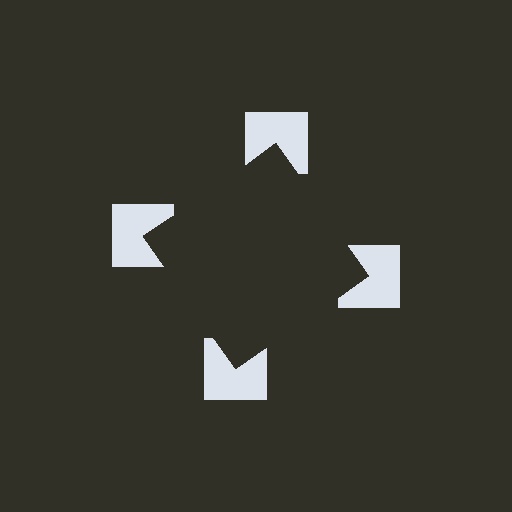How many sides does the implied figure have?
4 sides.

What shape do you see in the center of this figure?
An illusory square — its edges are inferred from the aligned wedge cuts in the notched squares, not physically drawn.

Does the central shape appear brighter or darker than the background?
It typically appears slightly darker than the background, even though no actual brightness change is drawn.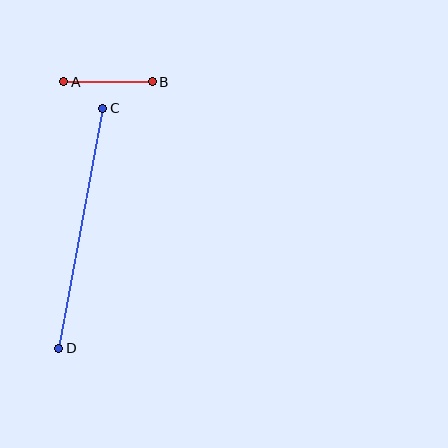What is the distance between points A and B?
The distance is approximately 88 pixels.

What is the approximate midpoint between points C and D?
The midpoint is at approximately (81, 228) pixels.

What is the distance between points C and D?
The distance is approximately 244 pixels.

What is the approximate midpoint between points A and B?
The midpoint is at approximately (108, 82) pixels.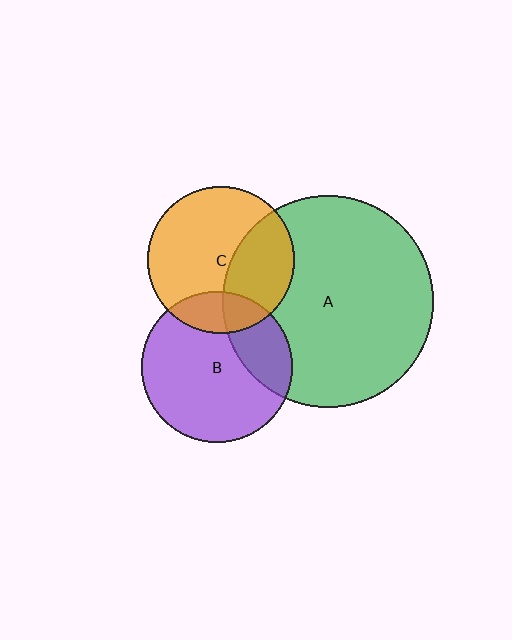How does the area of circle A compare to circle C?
Approximately 2.1 times.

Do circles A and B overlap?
Yes.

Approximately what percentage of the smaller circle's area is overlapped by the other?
Approximately 25%.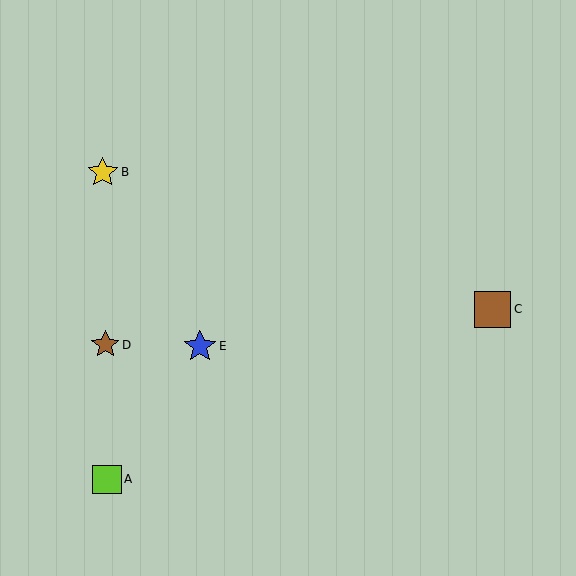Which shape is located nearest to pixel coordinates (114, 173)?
The yellow star (labeled B) at (103, 172) is nearest to that location.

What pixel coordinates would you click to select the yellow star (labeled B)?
Click at (103, 172) to select the yellow star B.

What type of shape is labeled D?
Shape D is a brown star.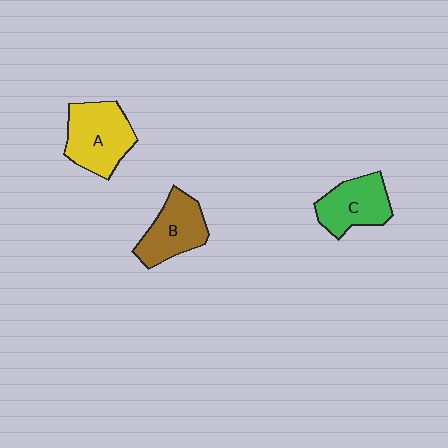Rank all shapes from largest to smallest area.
From largest to smallest: A (yellow), B (brown), C (green).